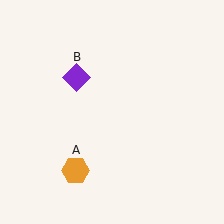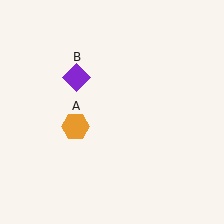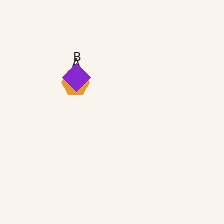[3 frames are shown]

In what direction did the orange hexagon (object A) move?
The orange hexagon (object A) moved up.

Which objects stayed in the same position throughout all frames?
Purple diamond (object B) remained stationary.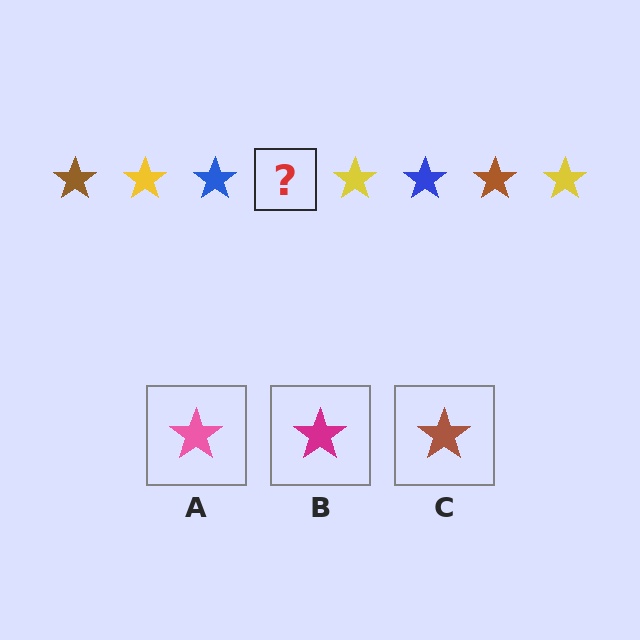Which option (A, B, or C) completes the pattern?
C.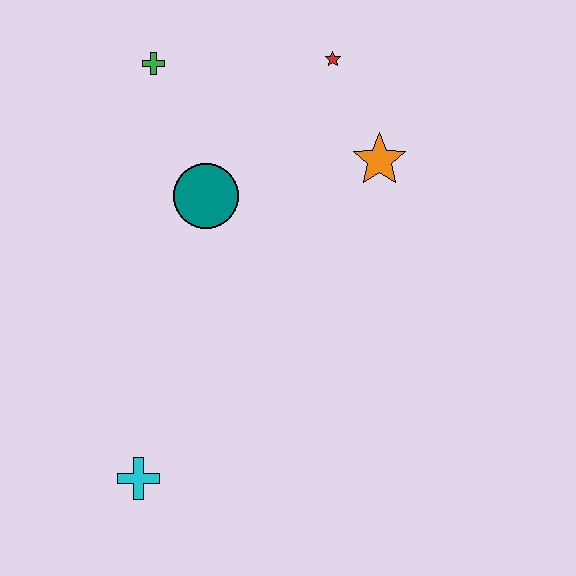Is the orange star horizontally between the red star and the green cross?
No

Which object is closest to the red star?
The orange star is closest to the red star.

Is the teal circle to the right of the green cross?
Yes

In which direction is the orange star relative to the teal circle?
The orange star is to the right of the teal circle.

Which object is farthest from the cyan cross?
The red star is farthest from the cyan cross.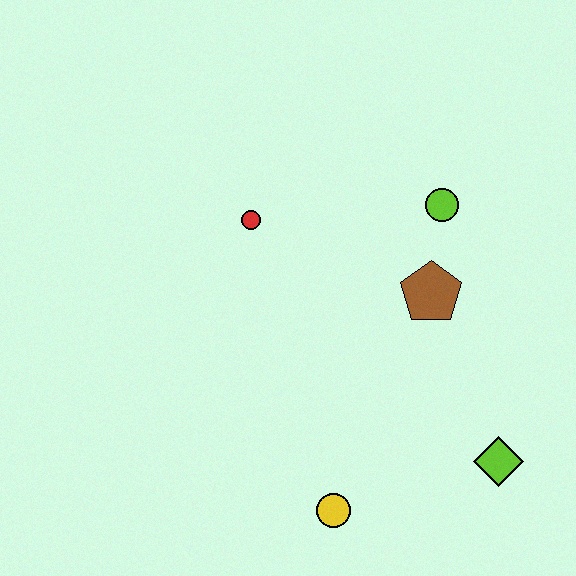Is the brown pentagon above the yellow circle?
Yes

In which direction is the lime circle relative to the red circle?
The lime circle is to the right of the red circle.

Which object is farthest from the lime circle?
The yellow circle is farthest from the lime circle.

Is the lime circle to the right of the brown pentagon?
Yes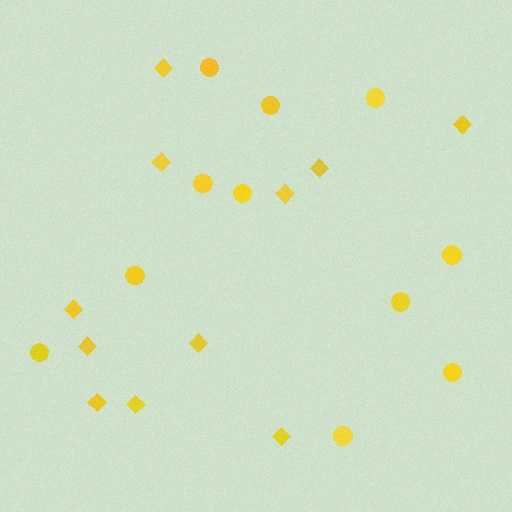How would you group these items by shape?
There are 2 groups: one group of circles (11) and one group of diamonds (11).